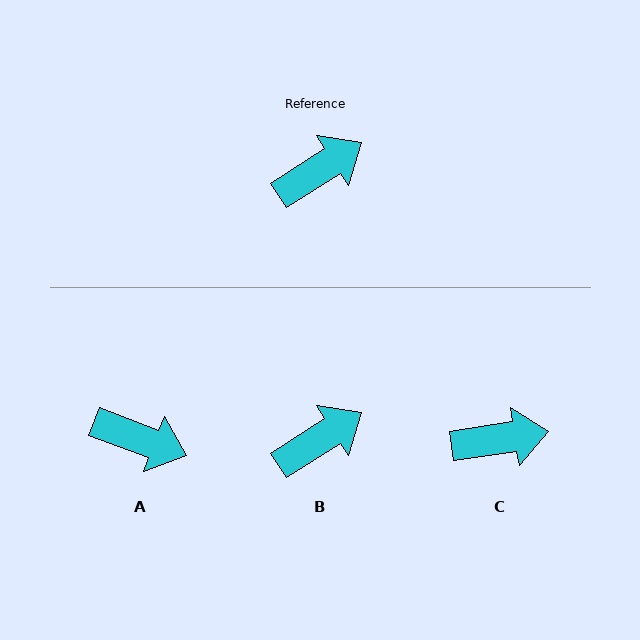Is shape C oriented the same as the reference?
No, it is off by about 24 degrees.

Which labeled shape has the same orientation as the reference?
B.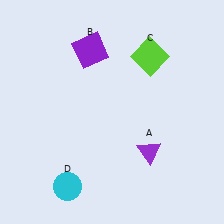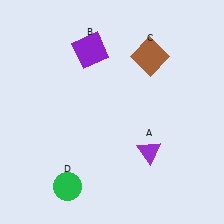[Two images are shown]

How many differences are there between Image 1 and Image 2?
There are 2 differences between the two images.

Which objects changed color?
C changed from lime to brown. D changed from cyan to green.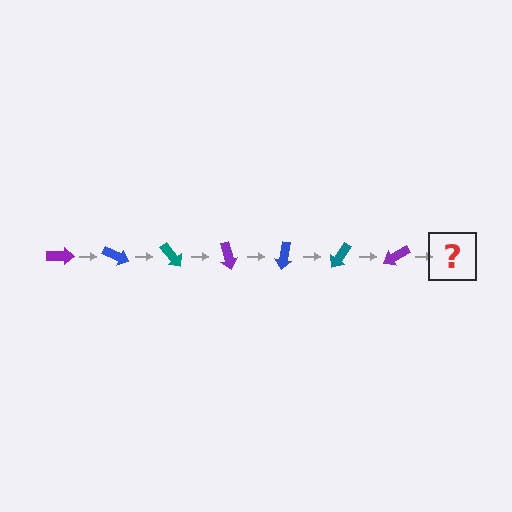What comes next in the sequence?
The next element should be a blue arrow, rotated 175 degrees from the start.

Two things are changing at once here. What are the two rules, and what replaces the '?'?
The two rules are that it rotates 25 degrees each step and the color cycles through purple, blue, and teal. The '?' should be a blue arrow, rotated 175 degrees from the start.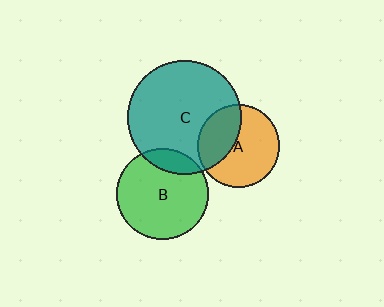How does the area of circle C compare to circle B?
Approximately 1.6 times.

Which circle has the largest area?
Circle C (teal).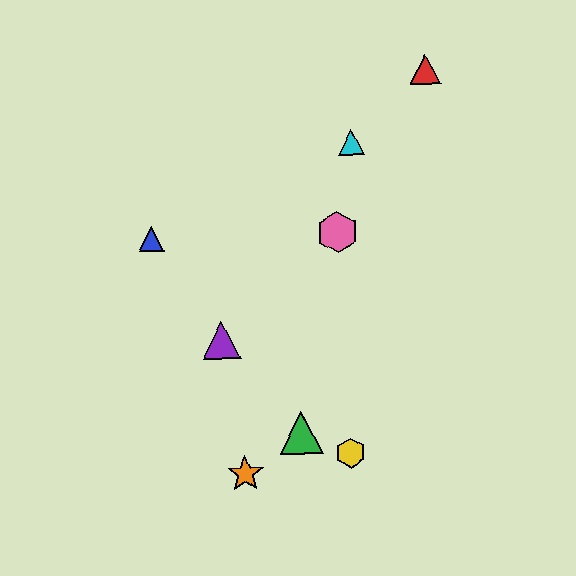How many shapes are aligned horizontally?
2 shapes (the blue triangle, the pink hexagon) are aligned horizontally.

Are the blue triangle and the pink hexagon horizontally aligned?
Yes, both are at y≈239.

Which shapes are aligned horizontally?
The blue triangle, the pink hexagon are aligned horizontally.